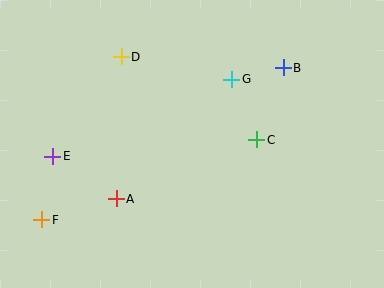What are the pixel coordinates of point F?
Point F is at (42, 220).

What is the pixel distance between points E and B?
The distance between E and B is 247 pixels.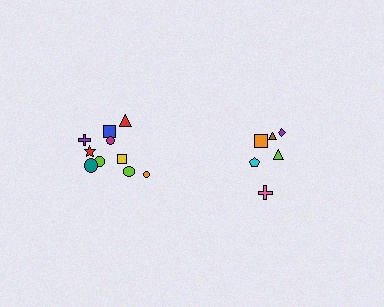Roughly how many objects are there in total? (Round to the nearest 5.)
Roughly 15 objects in total.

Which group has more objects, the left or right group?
The left group.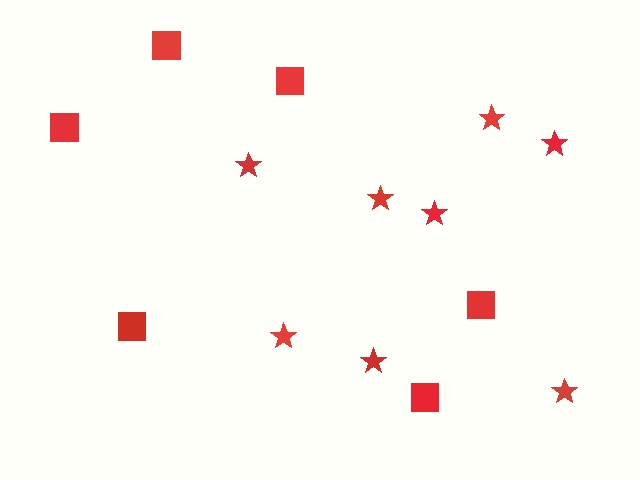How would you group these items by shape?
There are 2 groups: one group of stars (8) and one group of squares (6).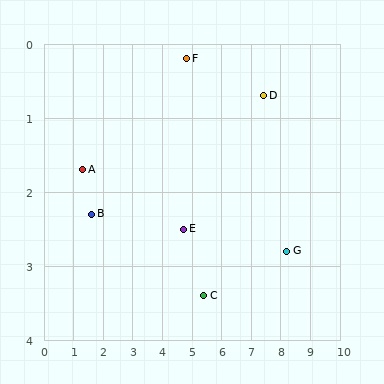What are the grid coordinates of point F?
Point F is at approximately (4.8, 0.2).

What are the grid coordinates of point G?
Point G is at approximately (8.2, 2.8).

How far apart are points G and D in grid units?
Points G and D are about 2.2 grid units apart.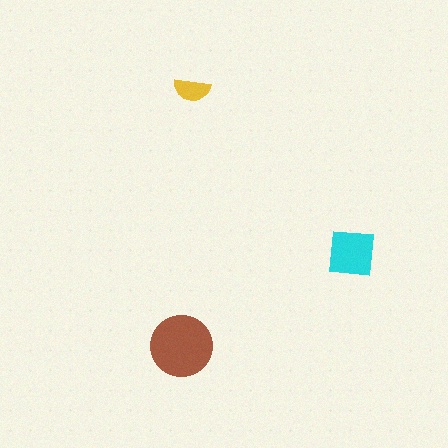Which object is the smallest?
The yellow semicircle.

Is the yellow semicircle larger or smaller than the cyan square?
Smaller.